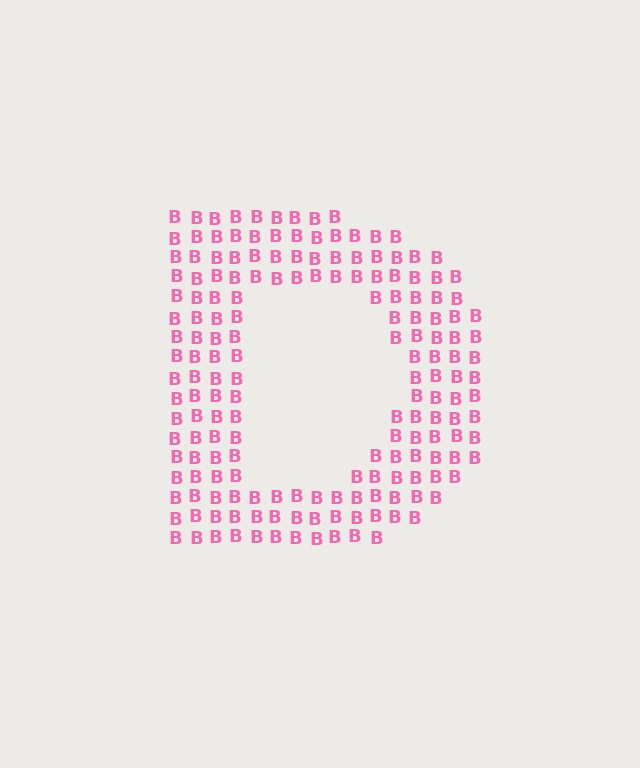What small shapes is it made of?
It is made of small letter B's.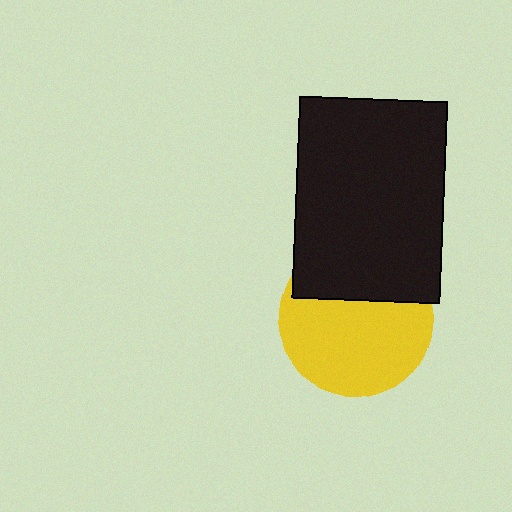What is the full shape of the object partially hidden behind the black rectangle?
The partially hidden object is a yellow circle.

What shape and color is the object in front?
The object in front is a black rectangle.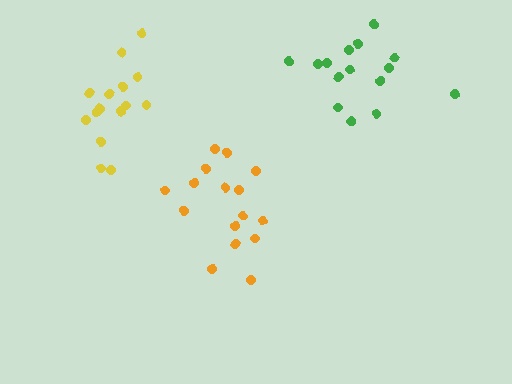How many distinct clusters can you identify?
There are 3 distinct clusters.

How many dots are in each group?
Group 1: 15 dots, Group 2: 15 dots, Group 3: 16 dots (46 total).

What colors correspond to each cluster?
The clusters are colored: yellow, green, orange.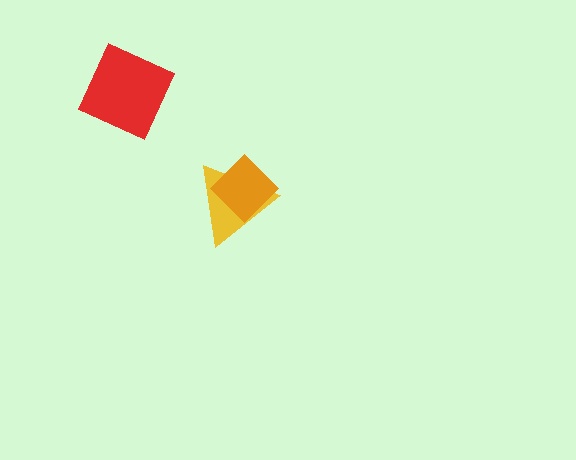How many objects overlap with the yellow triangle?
1 object overlaps with the yellow triangle.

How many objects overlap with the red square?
0 objects overlap with the red square.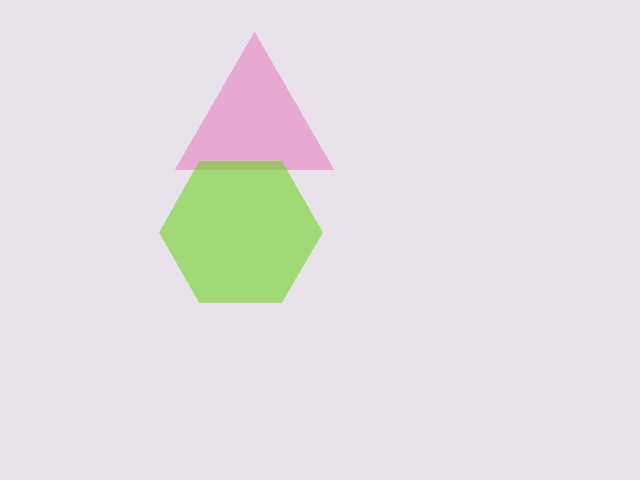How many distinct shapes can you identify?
There are 2 distinct shapes: a pink triangle, a lime hexagon.